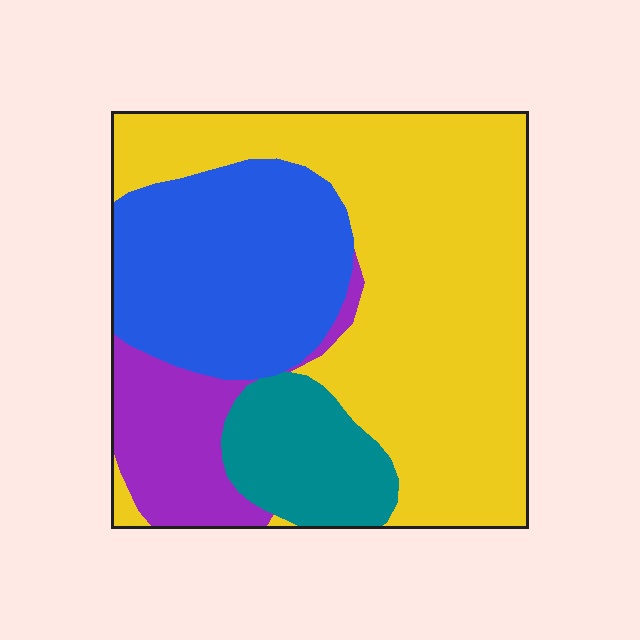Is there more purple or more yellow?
Yellow.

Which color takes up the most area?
Yellow, at roughly 50%.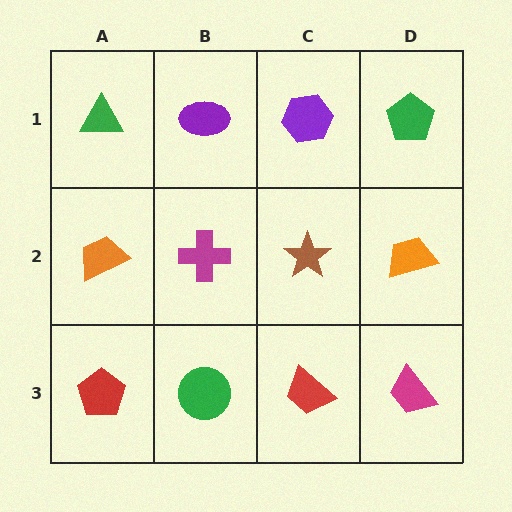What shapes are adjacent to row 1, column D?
An orange trapezoid (row 2, column D), a purple hexagon (row 1, column C).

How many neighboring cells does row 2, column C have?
4.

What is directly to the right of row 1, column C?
A green pentagon.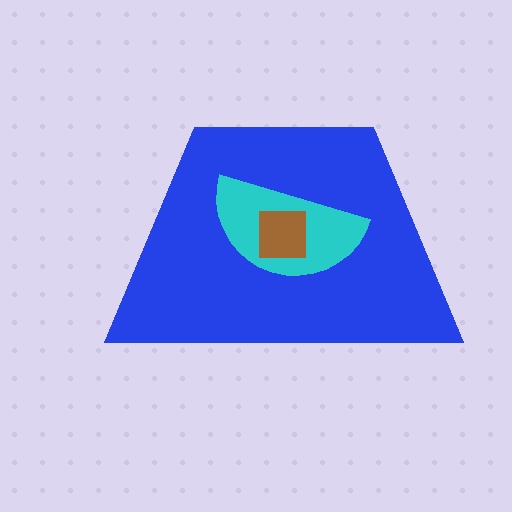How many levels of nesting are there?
3.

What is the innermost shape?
The brown square.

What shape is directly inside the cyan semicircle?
The brown square.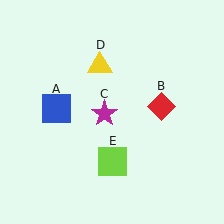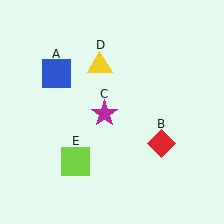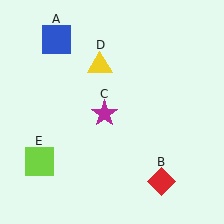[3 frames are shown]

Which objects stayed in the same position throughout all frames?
Magenta star (object C) and yellow triangle (object D) remained stationary.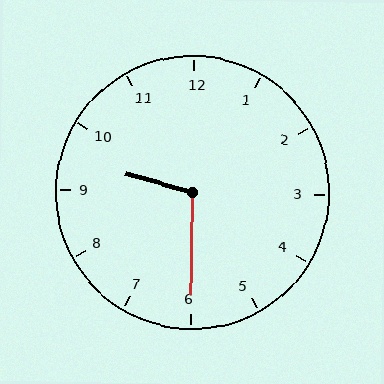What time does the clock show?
9:30.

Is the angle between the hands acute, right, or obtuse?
It is obtuse.